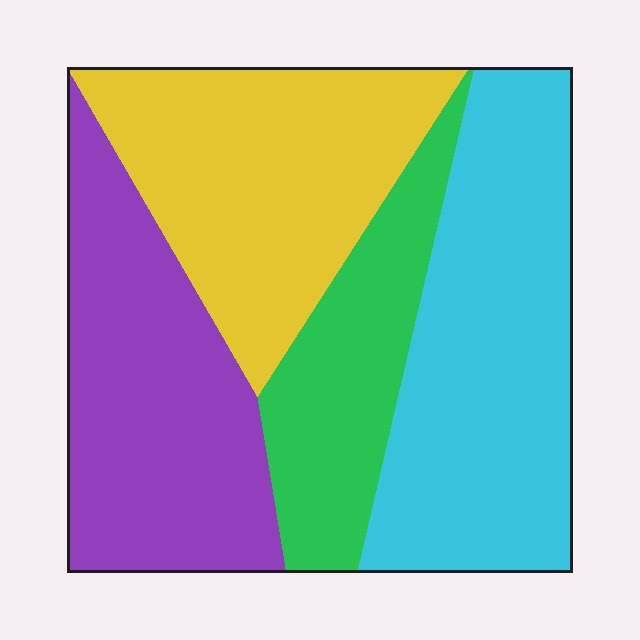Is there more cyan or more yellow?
Cyan.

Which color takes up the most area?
Cyan, at roughly 30%.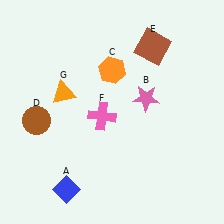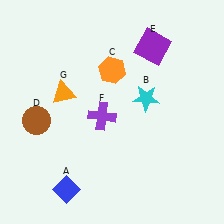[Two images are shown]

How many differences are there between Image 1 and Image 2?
There are 3 differences between the two images.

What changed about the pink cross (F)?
In Image 1, F is pink. In Image 2, it changed to purple.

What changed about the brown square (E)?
In Image 1, E is brown. In Image 2, it changed to purple.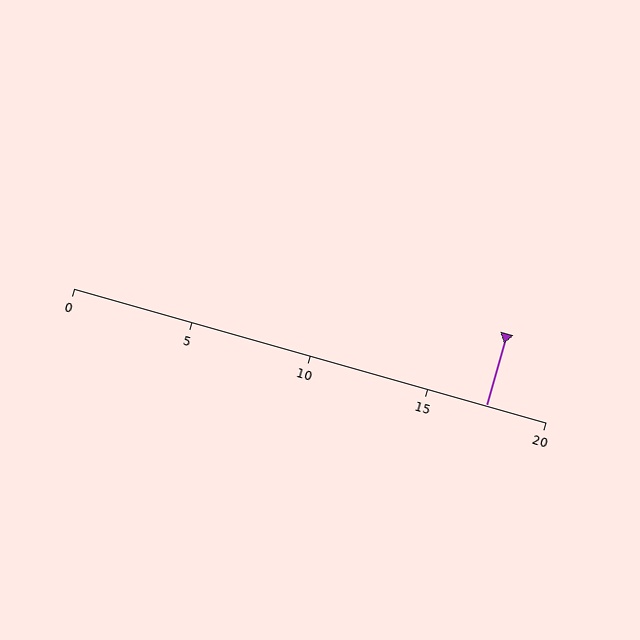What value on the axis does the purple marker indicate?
The marker indicates approximately 17.5.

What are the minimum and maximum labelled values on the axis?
The axis runs from 0 to 20.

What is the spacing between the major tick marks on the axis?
The major ticks are spaced 5 apart.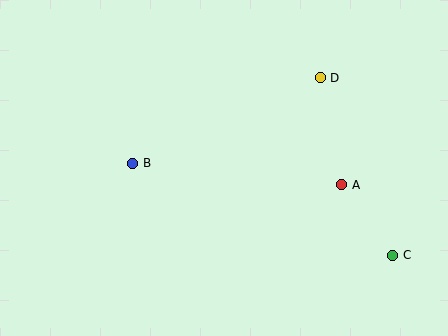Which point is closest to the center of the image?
Point B at (133, 163) is closest to the center.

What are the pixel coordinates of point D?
Point D is at (320, 78).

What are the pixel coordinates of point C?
Point C is at (393, 255).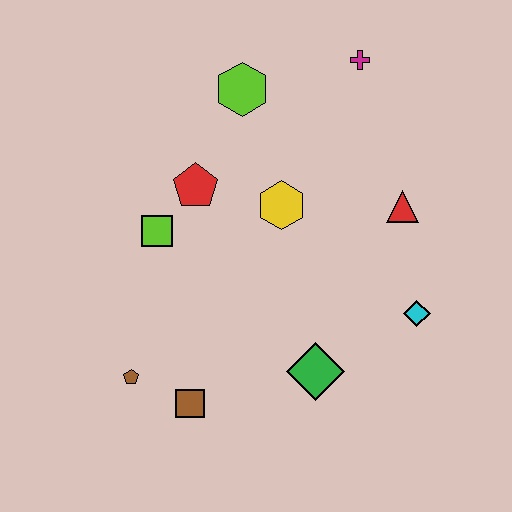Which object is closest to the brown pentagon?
The brown square is closest to the brown pentagon.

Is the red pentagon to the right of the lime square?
Yes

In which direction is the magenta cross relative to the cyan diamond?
The magenta cross is above the cyan diamond.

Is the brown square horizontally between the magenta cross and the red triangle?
No